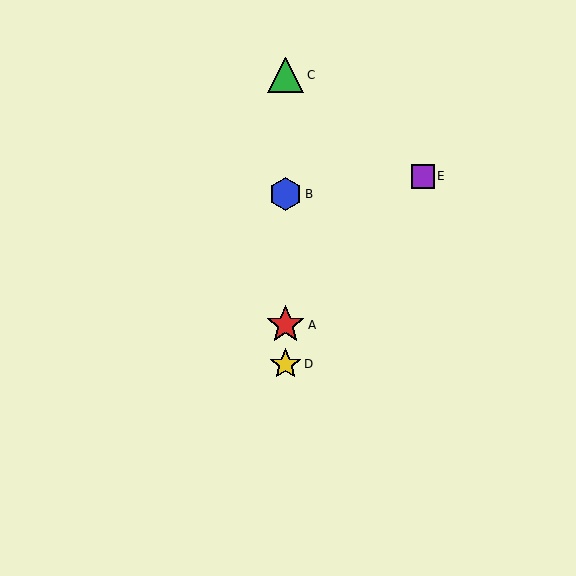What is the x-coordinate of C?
Object C is at x≈286.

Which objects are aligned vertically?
Objects A, B, C, D are aligned vertically.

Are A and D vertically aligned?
Yes, both are at x≈286.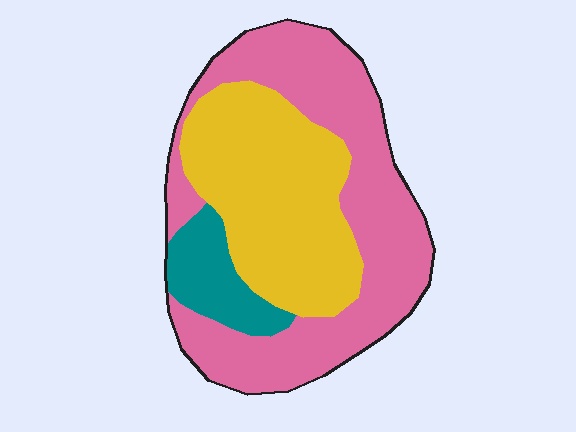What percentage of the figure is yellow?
Yellow takes up about three eighths (3/8) of the figure.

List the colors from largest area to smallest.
From largest to smallest: pink, yellow, teal.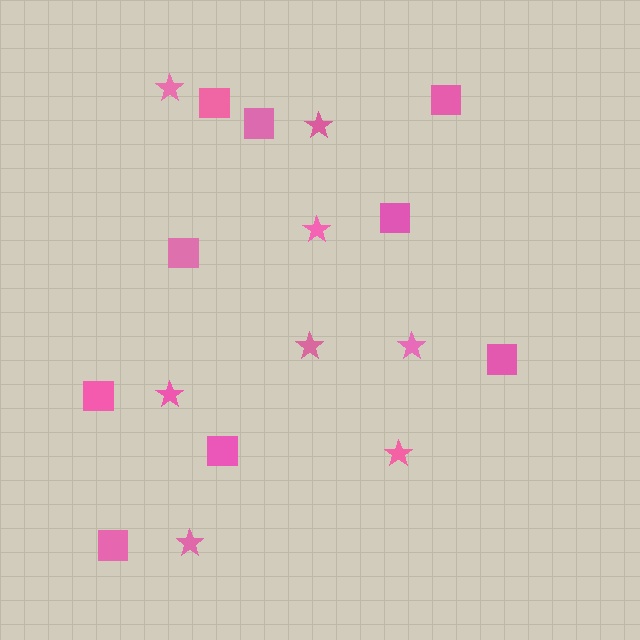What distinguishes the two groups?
There are 2 groups: one group of squares (9) and one group of stars (8).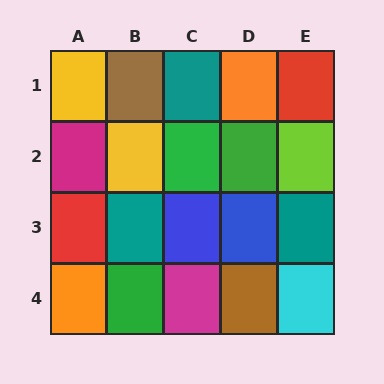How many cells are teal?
3 cells are teal.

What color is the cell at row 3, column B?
Teal.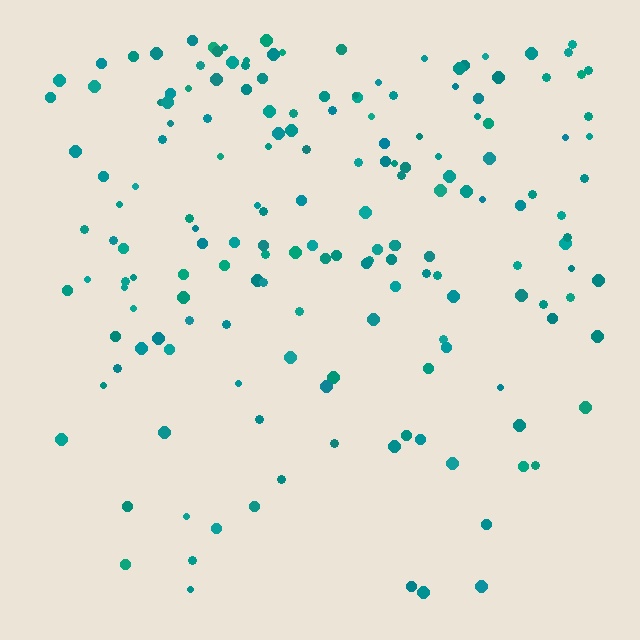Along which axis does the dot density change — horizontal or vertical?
Vertical.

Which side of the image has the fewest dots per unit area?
The bottom.